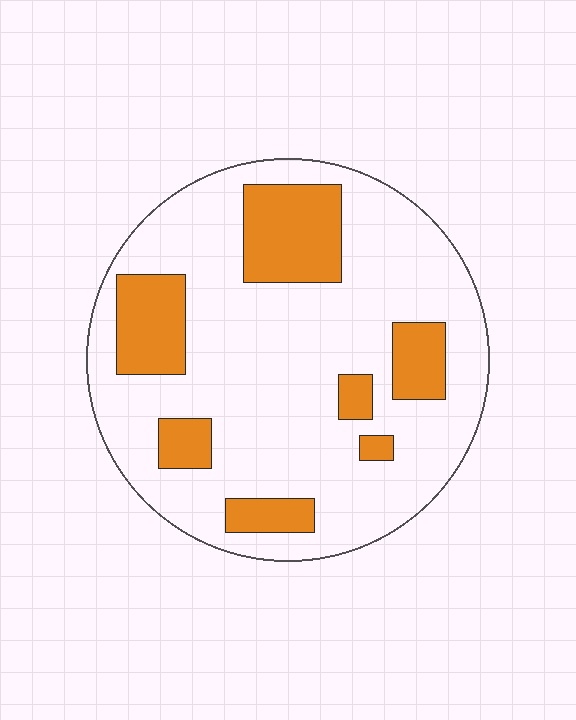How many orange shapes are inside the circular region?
7.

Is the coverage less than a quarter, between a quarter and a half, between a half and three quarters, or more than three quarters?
Less than a quarter.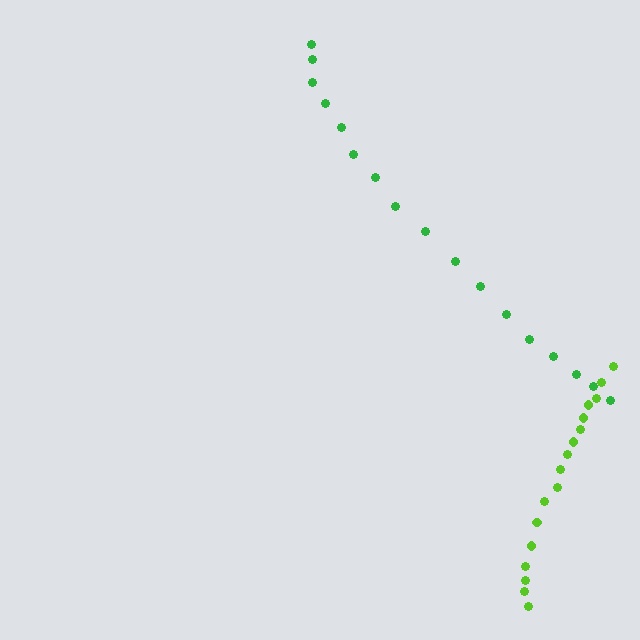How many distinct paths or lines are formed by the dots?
There are 2 distinct paths.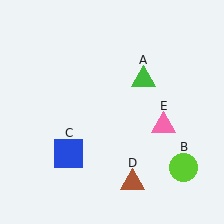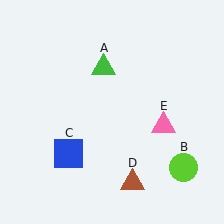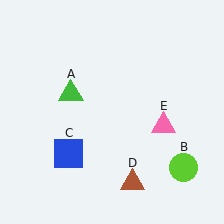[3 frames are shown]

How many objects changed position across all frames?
1 object changed position: green triangle (object A).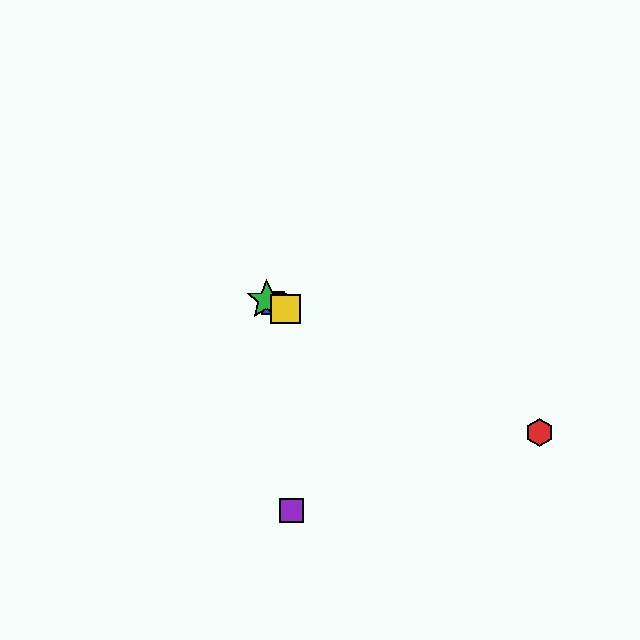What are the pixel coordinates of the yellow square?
The yellow square is at (286, 309).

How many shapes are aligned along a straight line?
4 shapes (the red hexagon, the blue square, the green star, the yellow square) are aligned along a straight line.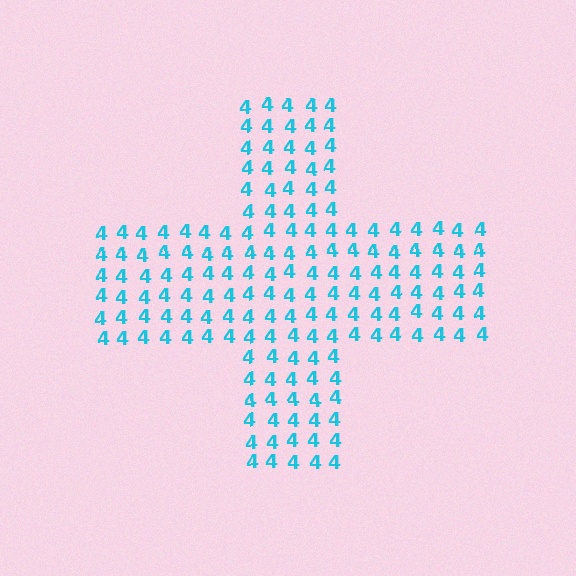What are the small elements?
The small elements are digit 4's.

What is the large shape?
The large shape is a cross.